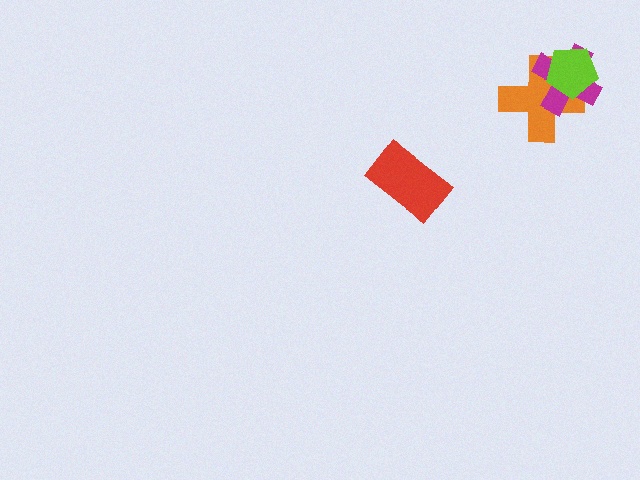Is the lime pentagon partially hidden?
No, no other shape covers it.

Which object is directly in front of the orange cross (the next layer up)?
The magenta cross is directly in front of the orange cross.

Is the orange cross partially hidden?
Yes, it is partially covered by another shape.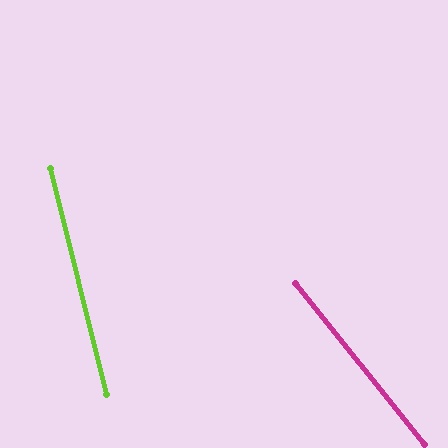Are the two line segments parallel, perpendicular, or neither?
Neither parallel nor perpendicular — they differ by about 25°.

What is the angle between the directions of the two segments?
Approximately 25 degrees.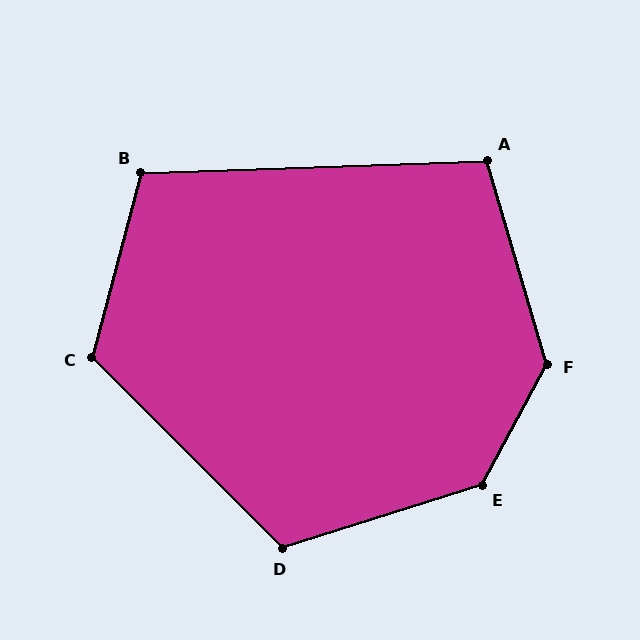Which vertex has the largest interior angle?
E, at approximately 136 degrees.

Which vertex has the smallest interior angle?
A, at approximately 104 degrees.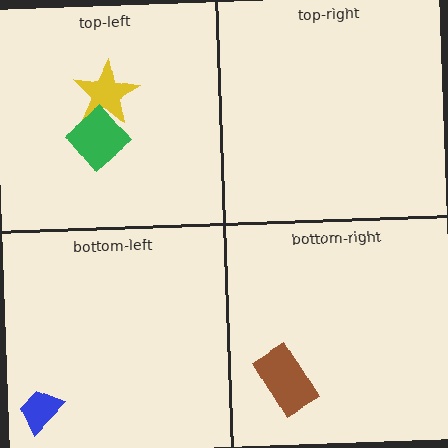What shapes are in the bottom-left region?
The blue trapezoid.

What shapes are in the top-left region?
The yellow star, the green diamond.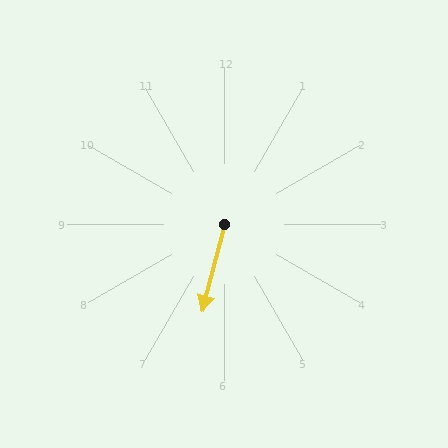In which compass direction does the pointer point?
South.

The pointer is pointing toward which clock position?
Roughly 6 o'clock.